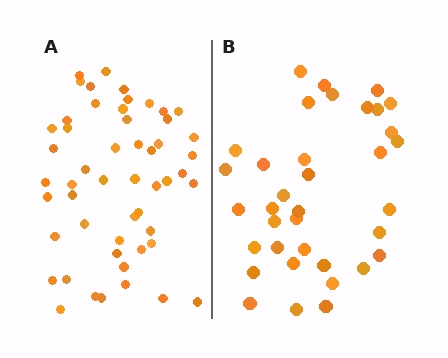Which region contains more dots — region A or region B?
Region A (the left region) has more dots.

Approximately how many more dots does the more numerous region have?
Region A has approximately 15 more dots than region B.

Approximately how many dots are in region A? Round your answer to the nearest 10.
About 50 dots. (The exact count is 52, which rounds to 50.)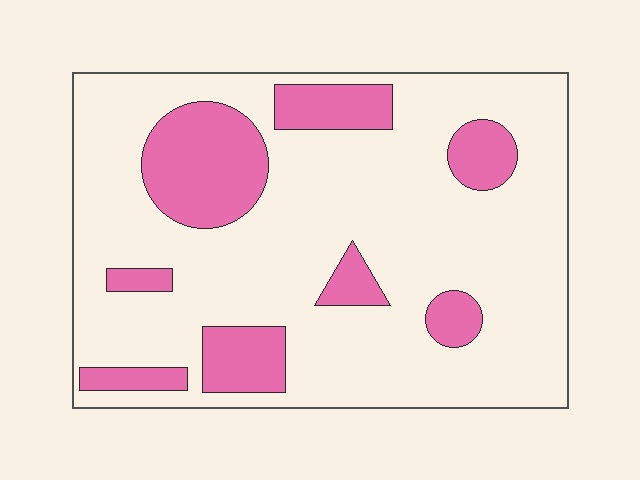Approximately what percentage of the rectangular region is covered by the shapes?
Approximately 20%.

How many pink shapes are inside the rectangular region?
8.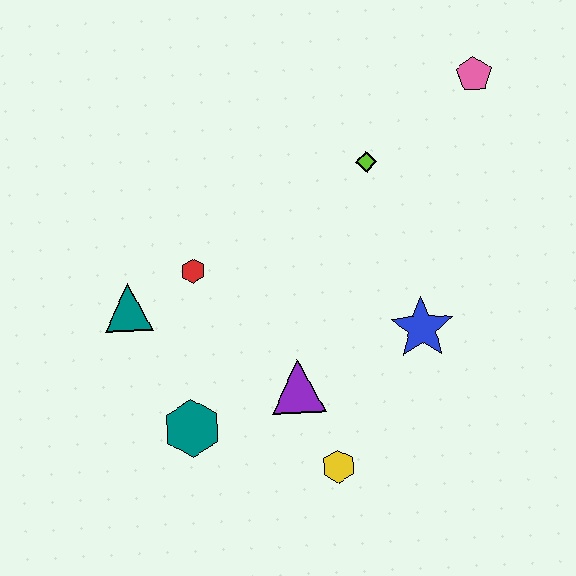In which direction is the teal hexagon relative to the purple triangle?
The teal hexagon is to the left of the purple triangle.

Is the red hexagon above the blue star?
Yes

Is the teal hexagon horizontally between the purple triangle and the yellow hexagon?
No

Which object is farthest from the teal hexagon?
The pink pentagon is farthest from the teal hexagon.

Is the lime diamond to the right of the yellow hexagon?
Yes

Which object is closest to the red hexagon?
The teal triangle is closest to the red hexagon.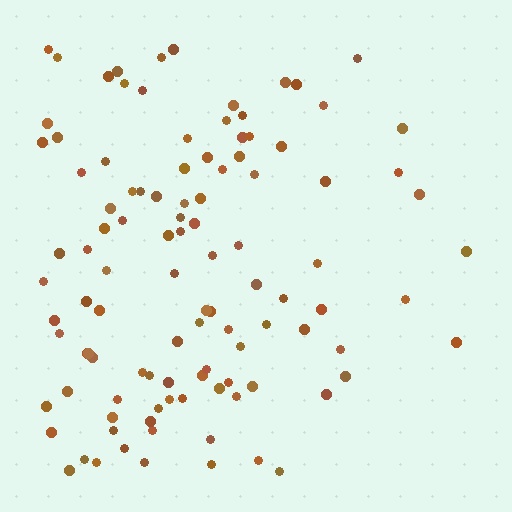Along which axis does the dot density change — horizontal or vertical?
Horizontal.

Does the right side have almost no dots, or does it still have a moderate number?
Still a moderate number, just noticeably fewer than the left.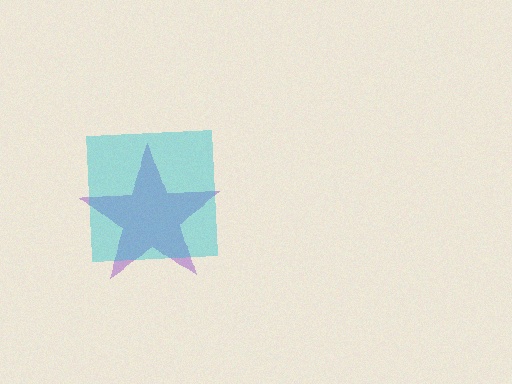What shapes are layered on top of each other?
The layered shapes are: a purple star, a cyan square.